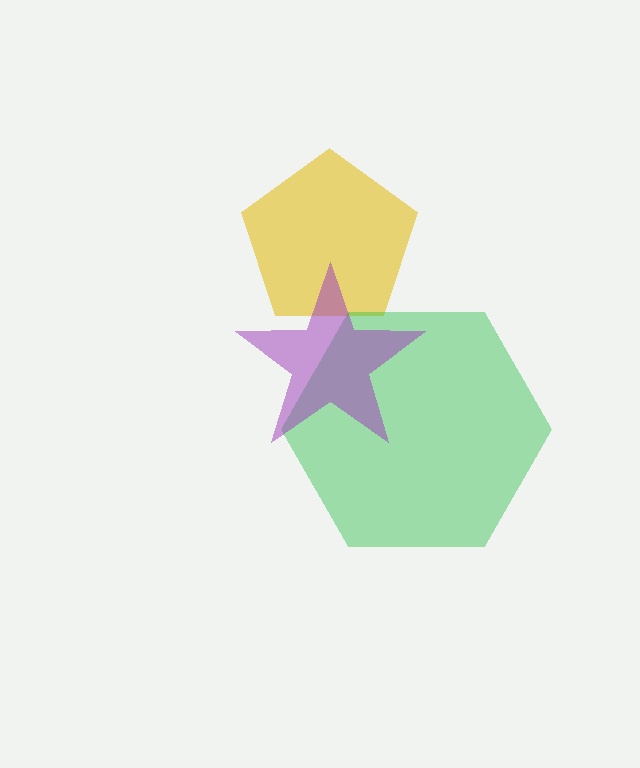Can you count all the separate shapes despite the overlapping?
Yes, there are 3 separate shapes.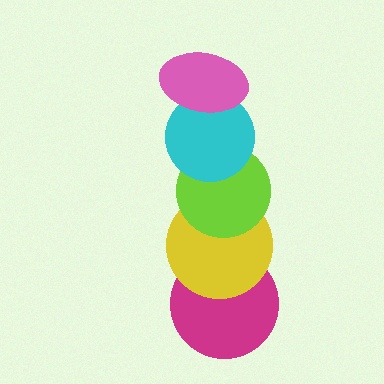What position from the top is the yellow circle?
The yellow circle is 4th from the top.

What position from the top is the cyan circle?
The cyan circle is 2nd from the top.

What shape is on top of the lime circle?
The cyan circle is on top of the lime circle.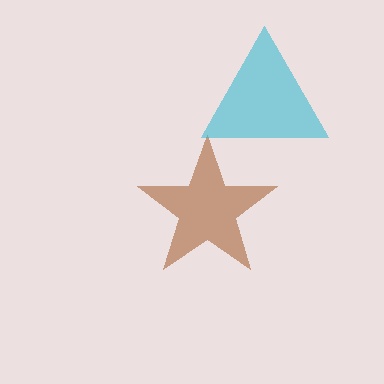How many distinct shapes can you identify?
There are 2 distinct shapes: a brown star, a cyan triangle.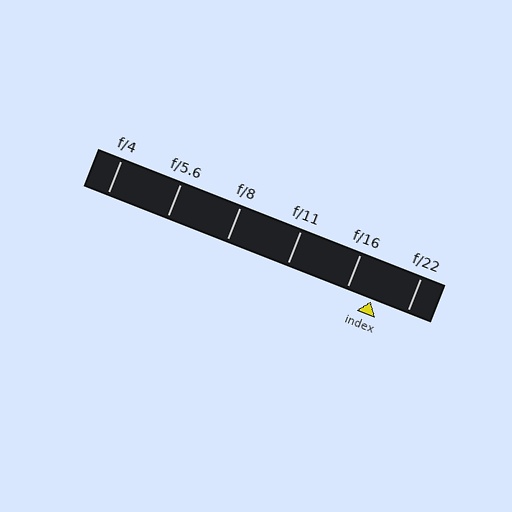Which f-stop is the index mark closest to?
The index mark is closest to f/16.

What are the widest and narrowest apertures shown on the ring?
The widest aperture shown is f/4 and the narrowest is f/22.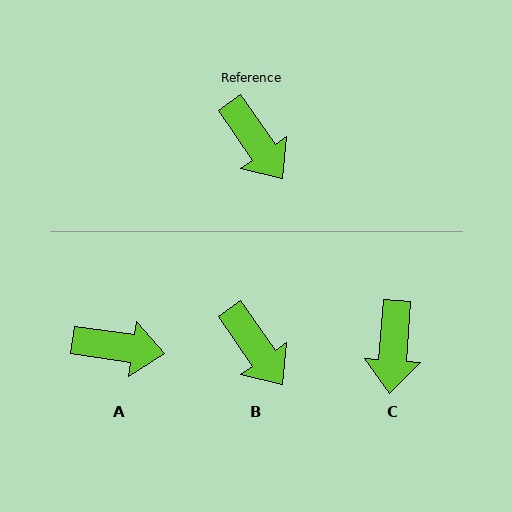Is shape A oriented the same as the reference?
No, it is off by about 47 degrees.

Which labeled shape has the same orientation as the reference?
B.